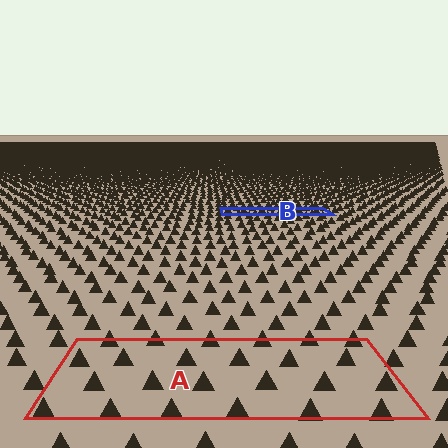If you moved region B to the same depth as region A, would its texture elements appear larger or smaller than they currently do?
They would appear larger. At a closer depth, the same texture elements are projected at a bigger on-screen size.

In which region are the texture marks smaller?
The texture marks are smaller in region B, because it is farther away.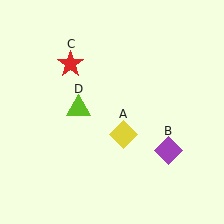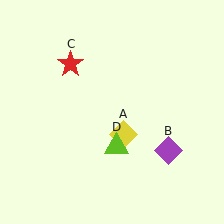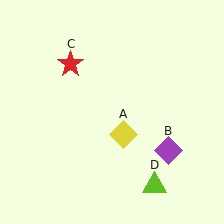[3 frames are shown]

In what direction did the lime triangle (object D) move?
The lime triangle (object D) moved down and to the right.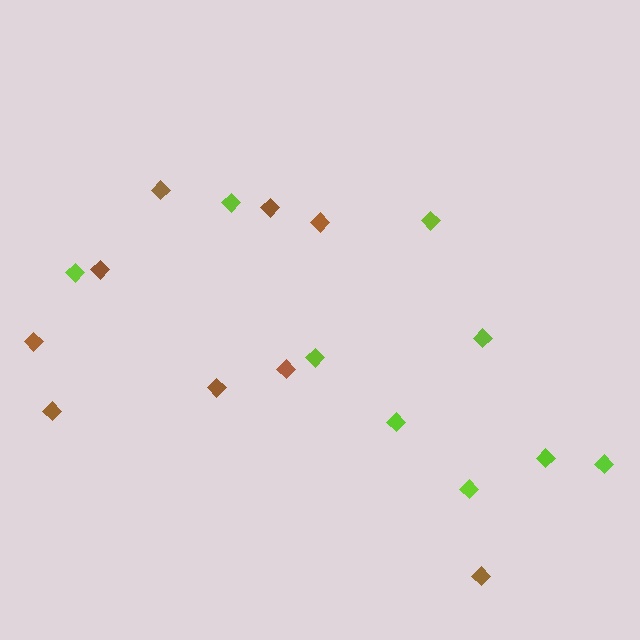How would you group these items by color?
There are 2 groups: one group of brown diamonds (9) and one group of lime diamonds (9).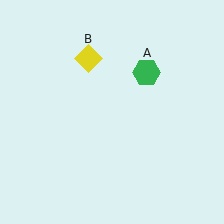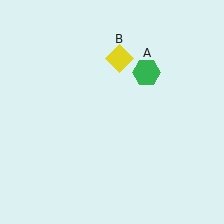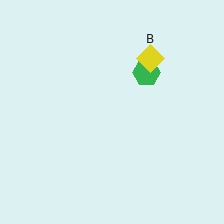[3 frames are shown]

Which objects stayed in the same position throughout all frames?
Green hexagon (object A) remained stationary.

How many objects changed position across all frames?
1 object changed position: yellow diamond (object B).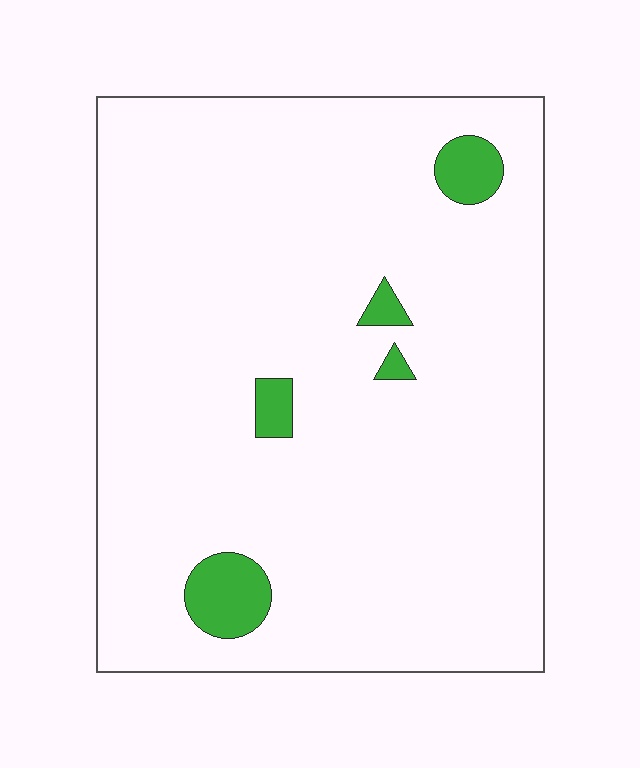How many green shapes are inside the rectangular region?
5.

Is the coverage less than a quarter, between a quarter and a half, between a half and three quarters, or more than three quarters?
Less than a quarter.